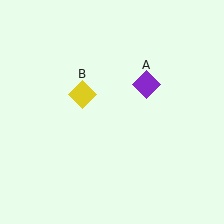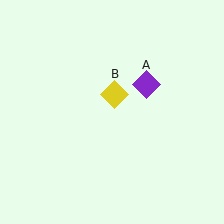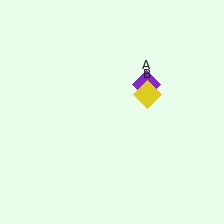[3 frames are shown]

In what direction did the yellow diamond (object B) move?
The yellow diamond (object B) moved right.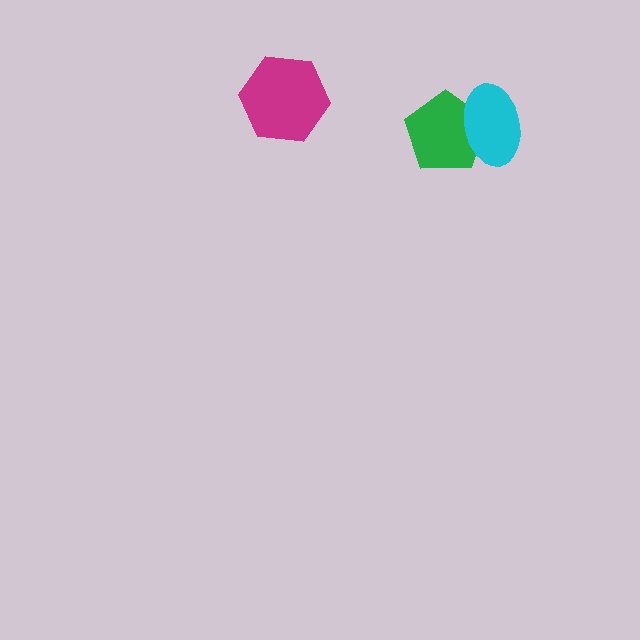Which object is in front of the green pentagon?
The cyan ellipse is in front of the green pentagon.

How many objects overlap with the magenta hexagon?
0 objects overlap with the magenta hexagon.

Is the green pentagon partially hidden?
Yes, it is partially covered by another shape.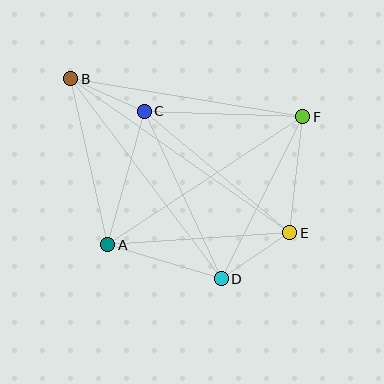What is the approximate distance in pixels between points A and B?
The distance between A and B is approximately 170 pixels.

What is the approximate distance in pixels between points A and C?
The distance between A and C is approximately 138 pixels.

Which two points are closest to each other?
Points B and C are closest to each other.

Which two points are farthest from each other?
Points B and E are farthest from each other.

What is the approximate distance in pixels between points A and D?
The distance between A and D is approximately 118 pixels.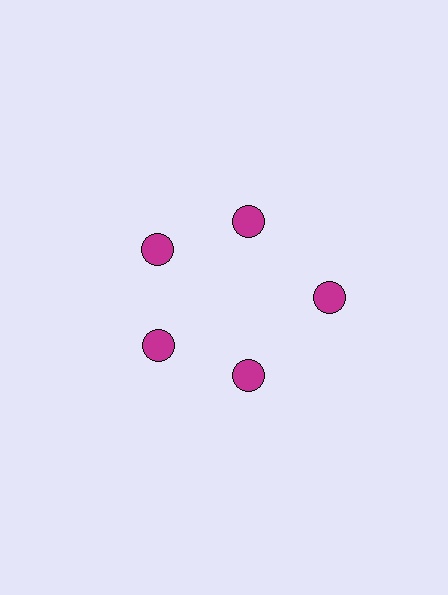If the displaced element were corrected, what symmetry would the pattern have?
It would have 5-fold rotational symmetry — the pattern would map onto itself every 72 degrees.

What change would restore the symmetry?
The symmetry would be restored by moving it inward, back onto the ring so that all 5 circles sit at equal angles and equal distance from the center.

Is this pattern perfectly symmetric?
No. The 5 magenta circles are arranged in a ring, but one element near the 3 o'clock position is pushed outward from the center, breaking the 5-fold rotational symmetry.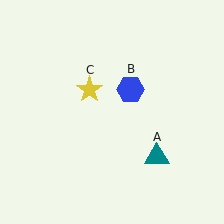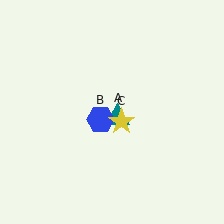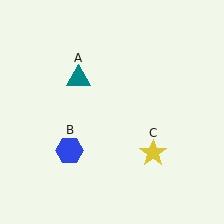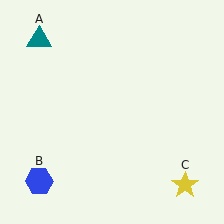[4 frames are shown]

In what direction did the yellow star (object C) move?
The yellow star (object C) moved down and to the right.